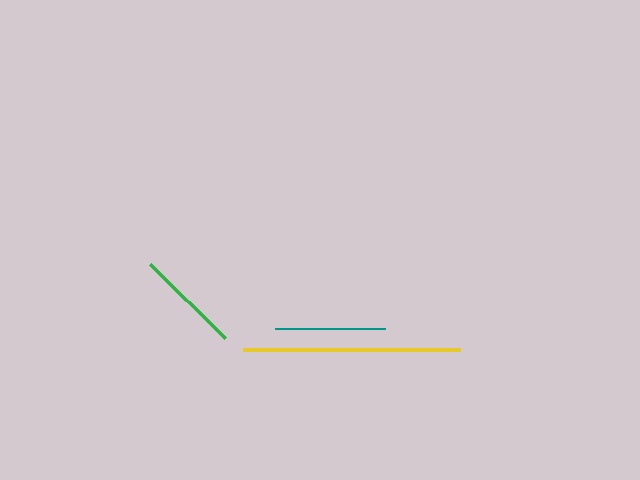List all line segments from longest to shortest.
From longest to shortest: yellow, teal, green.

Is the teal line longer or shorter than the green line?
The teal line is longer than the green line.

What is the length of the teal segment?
The teal segment is approximately 111 pixels long.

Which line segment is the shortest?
The green line is the shortest at approximately 105 pixels.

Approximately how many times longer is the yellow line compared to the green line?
The yellow line is approximately 2.1 times the length of the green line.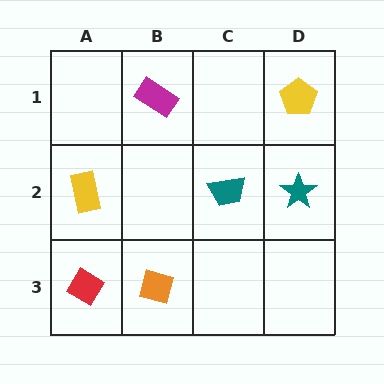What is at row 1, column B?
A magenta rectangle.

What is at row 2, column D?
A teal star.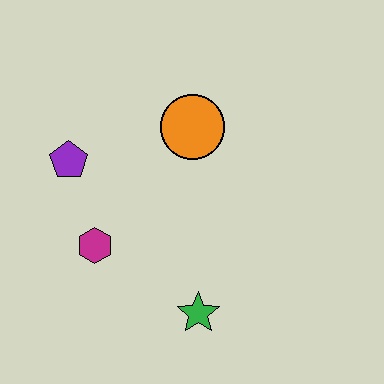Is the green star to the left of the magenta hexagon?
No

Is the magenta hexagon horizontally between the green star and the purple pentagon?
Yes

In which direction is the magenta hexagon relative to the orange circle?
The magenta hexagon is below the orange circle.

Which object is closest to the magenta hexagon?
The purple pentagon is closest to the magenta hexagon.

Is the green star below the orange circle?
Yes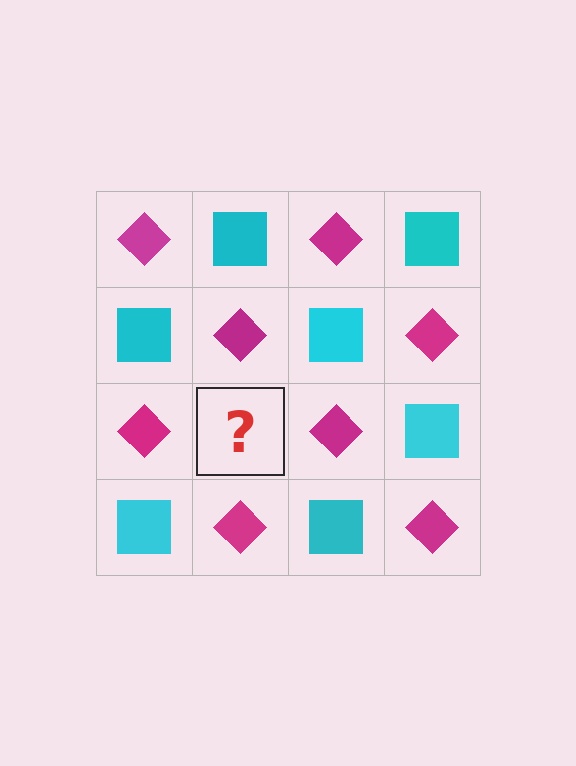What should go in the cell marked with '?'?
The missing cell should contain a cyan square.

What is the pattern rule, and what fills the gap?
The rule is that it alternates magenta diamond and cyan square in a checkerboard pattern. The gap should be filled with a cyan square.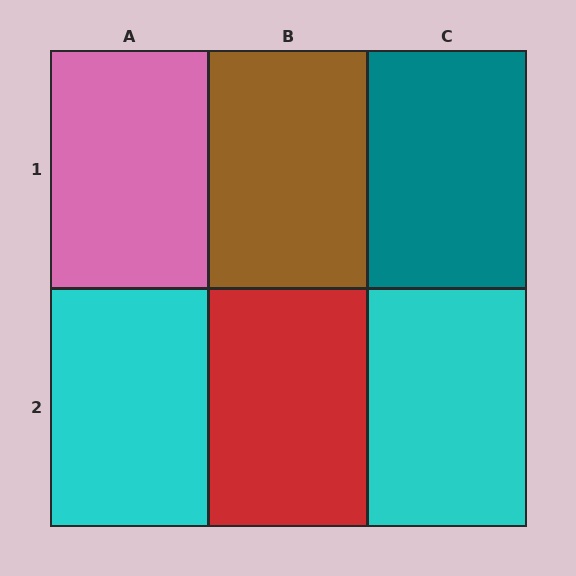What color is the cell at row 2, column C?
Cyan.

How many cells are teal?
1 cell is teal.